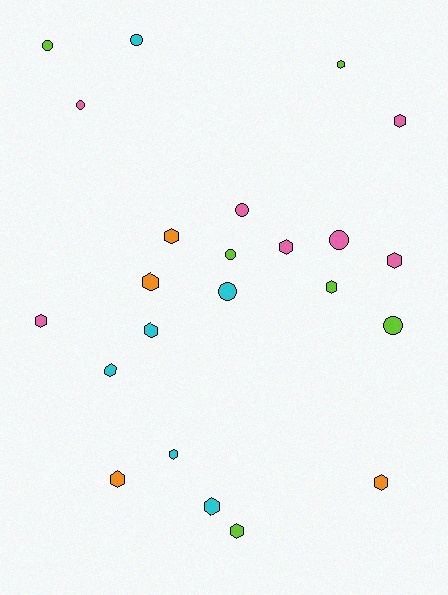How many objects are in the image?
There are 23 objects.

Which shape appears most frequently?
Hexagon, with 15 objects.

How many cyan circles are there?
There are 2 cyan circles.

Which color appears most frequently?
Pink, with 7 objects.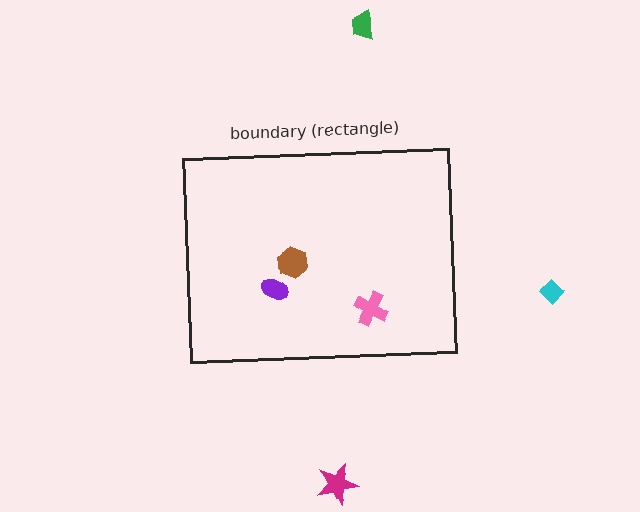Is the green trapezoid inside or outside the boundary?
Outside.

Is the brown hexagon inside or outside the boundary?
Inside.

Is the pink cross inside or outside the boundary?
Inside.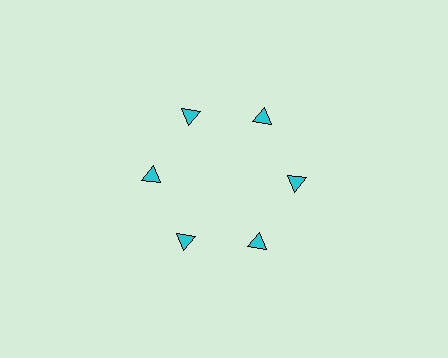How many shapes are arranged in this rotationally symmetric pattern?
There are 6 shapes, arranged in 6 groups of 1.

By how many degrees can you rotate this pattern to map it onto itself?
The pattern maps onto itself every 60 degrees of rotation.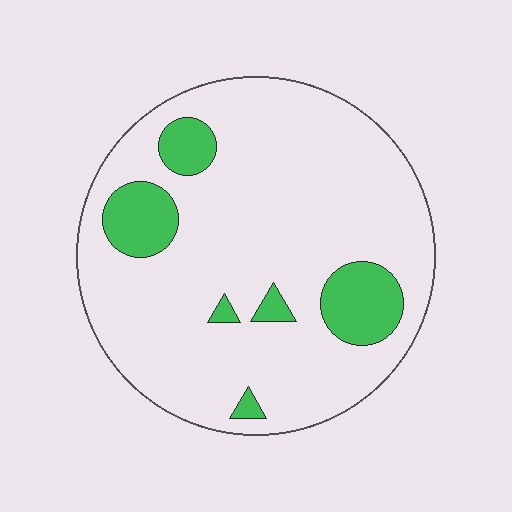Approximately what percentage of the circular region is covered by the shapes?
Approximately 15%.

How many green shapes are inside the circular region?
6.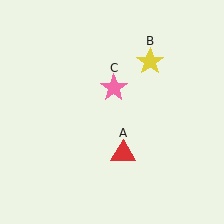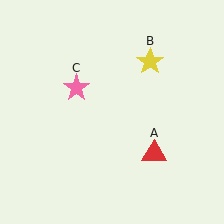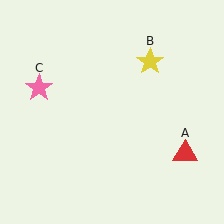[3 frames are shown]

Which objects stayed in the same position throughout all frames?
Yellow star (object B) remained stationary.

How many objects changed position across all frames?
2 objects changed position: red triangle (object A), pink star (object C).